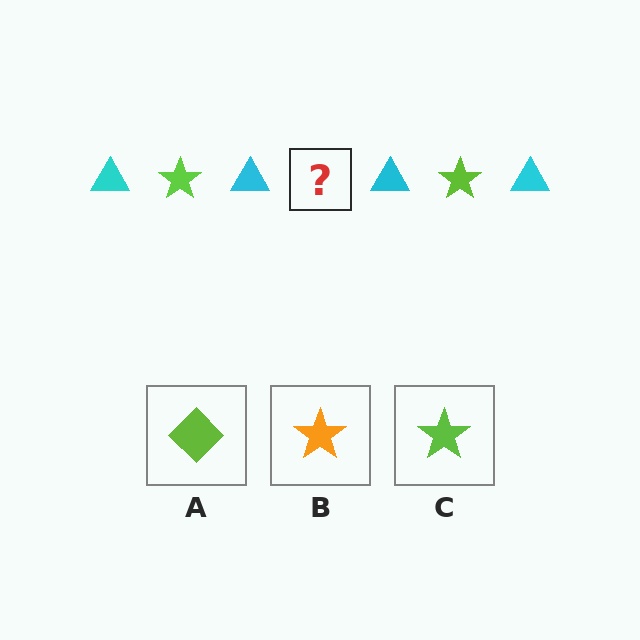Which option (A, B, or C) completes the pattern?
C.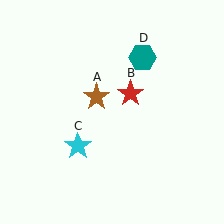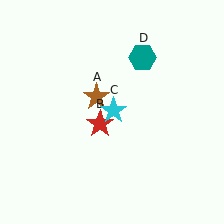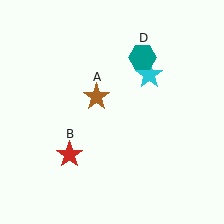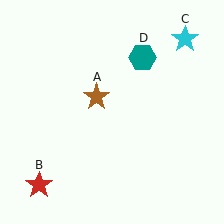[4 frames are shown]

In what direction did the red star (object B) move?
The red star (object B) moved down and to the left.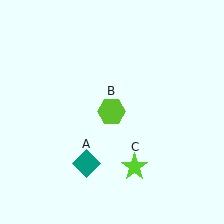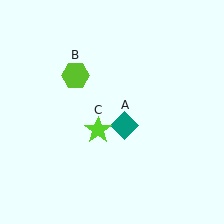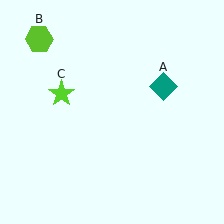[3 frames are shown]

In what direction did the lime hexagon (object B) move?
The lime hexagon (object B) moved up and to the left.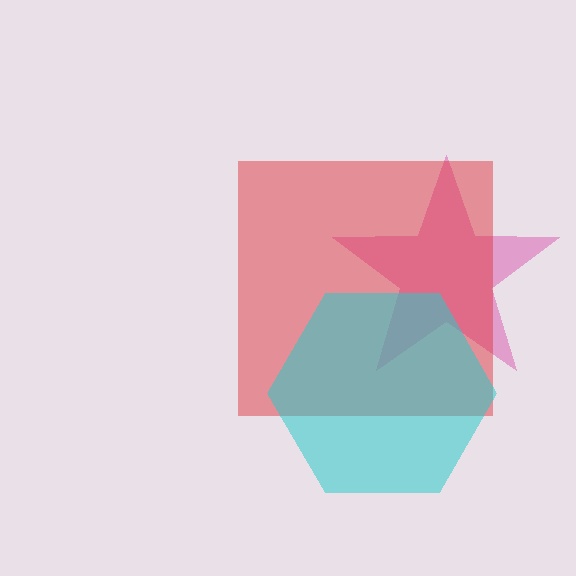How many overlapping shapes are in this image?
There are 3 overlapping shapes in the image.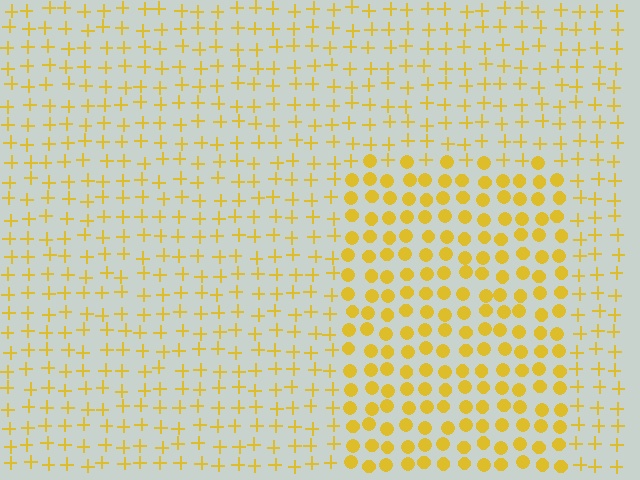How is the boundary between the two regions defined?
The boundary is defined by a change in element shape: circles inside vs. plus signs outside. All elements share the same color and spacing.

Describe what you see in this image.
The image is filled with small yellow elements arranged in a uniform grid. A rectangle-shaped region contains circles, while the surrounding area contains plus signs. The boundary is defined purely by the change in element shape.